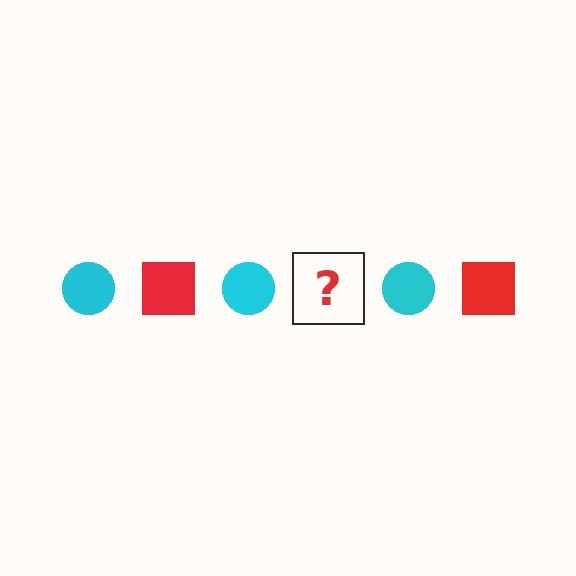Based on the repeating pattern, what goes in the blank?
The blank should be a red square.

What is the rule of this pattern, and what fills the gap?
The rule is that the pattern alternates between cyan circle and red square. The gap should be filled with a red square.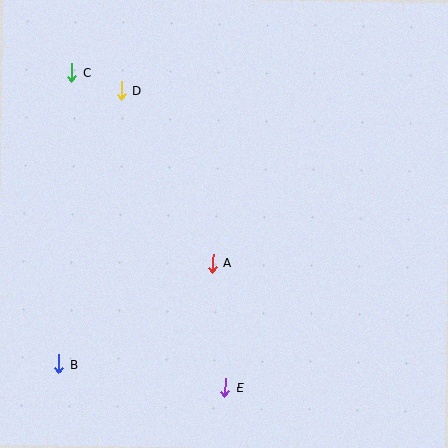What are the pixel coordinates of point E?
Point E is at (225, 388).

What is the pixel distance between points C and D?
The distance between C and D is 53 pixels.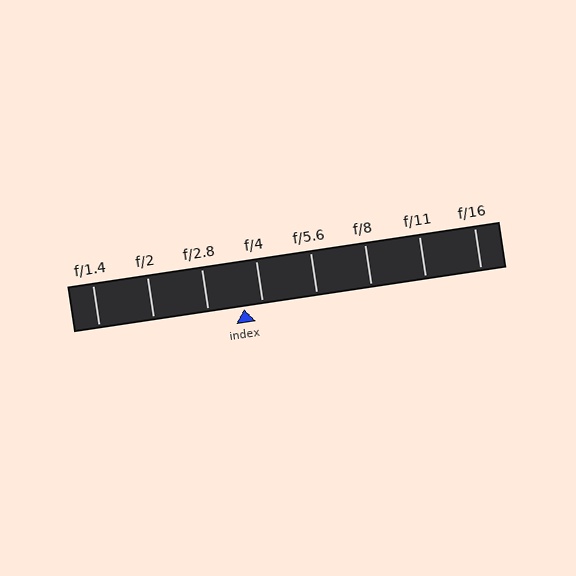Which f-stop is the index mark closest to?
The index mark is closest to f/4.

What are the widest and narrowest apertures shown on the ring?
The widest aperture shown is f/1.4 and the narrowest is f/16.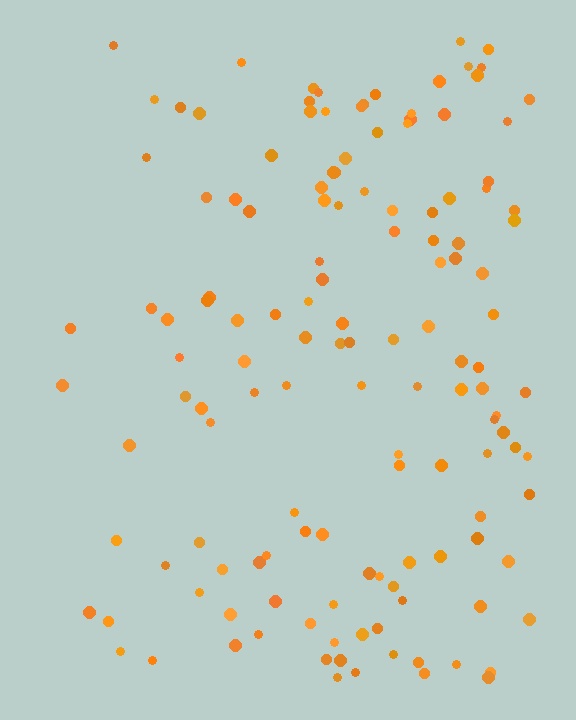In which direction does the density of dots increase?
From left to right, with the right side densest.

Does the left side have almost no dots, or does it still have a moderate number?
Still a moderate number, just noticeably fewer than the right.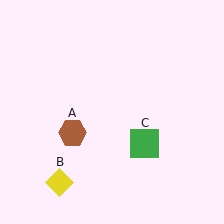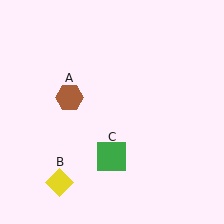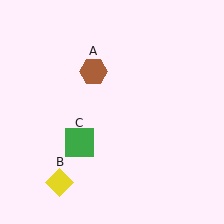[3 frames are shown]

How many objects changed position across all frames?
2 objects changed position: brown hexagon (object A), green square (object C).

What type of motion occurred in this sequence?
The brown hexagon (object A), green square (object C) rotated clockwise around the center of the scene.